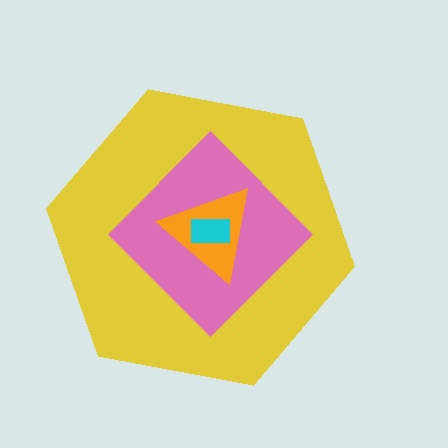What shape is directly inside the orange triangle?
The cyan rectangle.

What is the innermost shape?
The cyan rectangle.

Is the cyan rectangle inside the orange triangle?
Yes.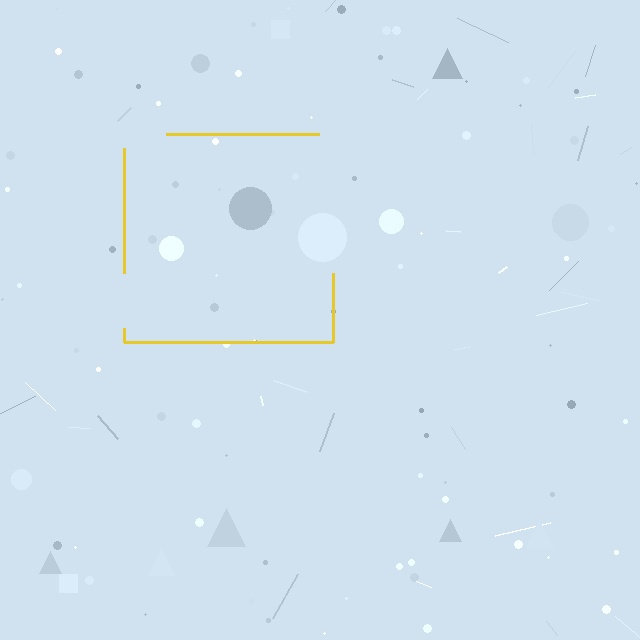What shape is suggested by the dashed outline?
The dashed outline suggests a square.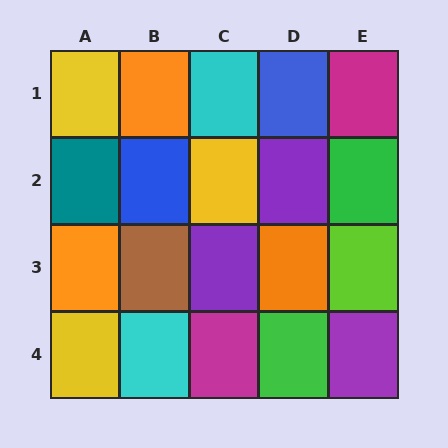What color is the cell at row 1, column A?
Yellow.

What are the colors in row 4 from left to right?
Yellow, cyan, magenta, green, purple.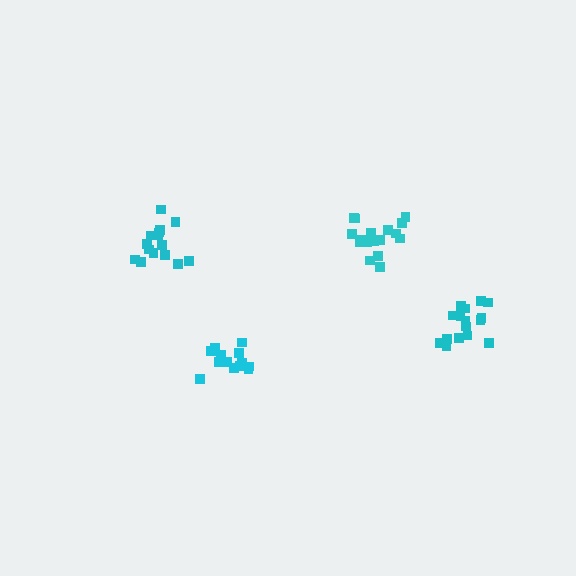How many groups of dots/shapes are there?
There are 4 groups.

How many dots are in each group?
Group 1: 13 dots, Group 2: 15 dots, Group 3: 17 dots, Group 4: 17 dots (62 total).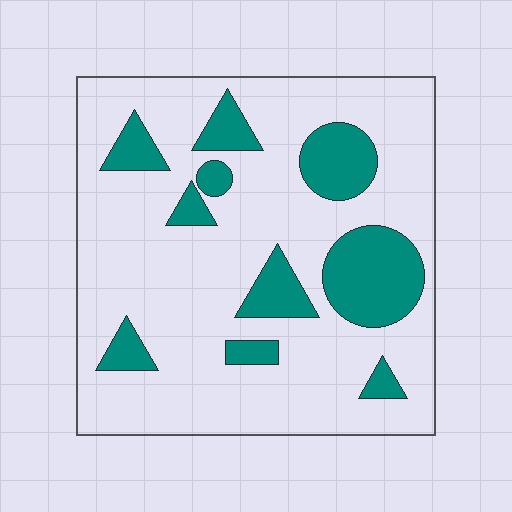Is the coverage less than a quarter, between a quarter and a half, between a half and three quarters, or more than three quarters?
Less than a quarter.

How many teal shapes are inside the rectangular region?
10.